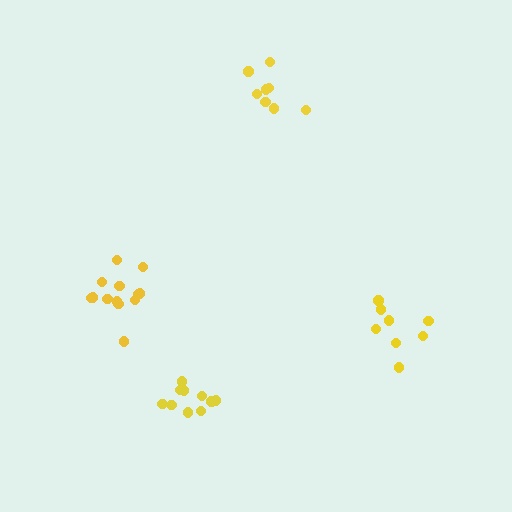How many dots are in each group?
Group 1: 8 dots, Group 2: 13 dots, Group 3: 8 dots, Group 4: 10 dots (39 total).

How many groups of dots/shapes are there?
There are 4 groups.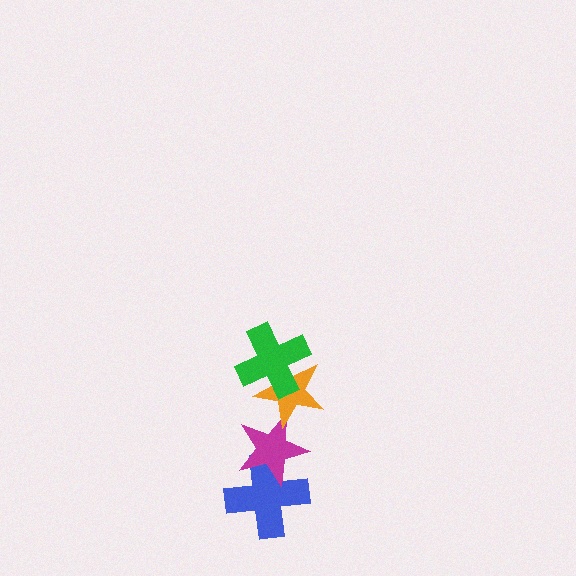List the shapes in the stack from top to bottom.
From top to bottom: the green cross, the orange star, the magenta star, the blue cross.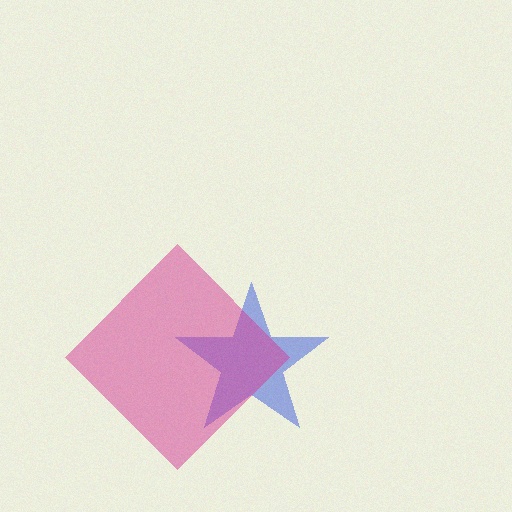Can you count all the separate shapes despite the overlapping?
Yes, there are 2 separate shapes.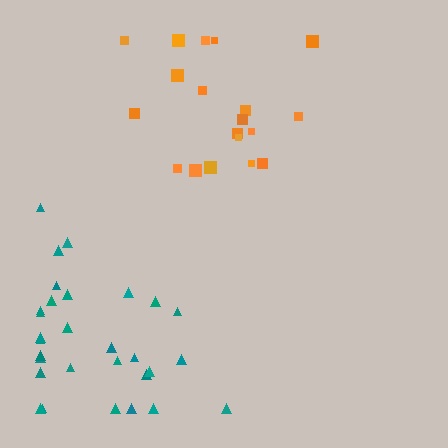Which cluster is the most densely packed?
Teal.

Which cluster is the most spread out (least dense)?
Orange.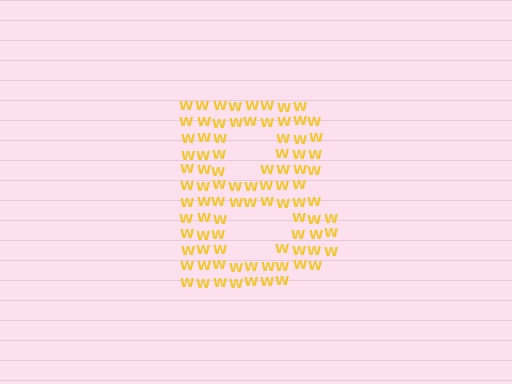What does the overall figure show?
The overall figure shows the letter B.